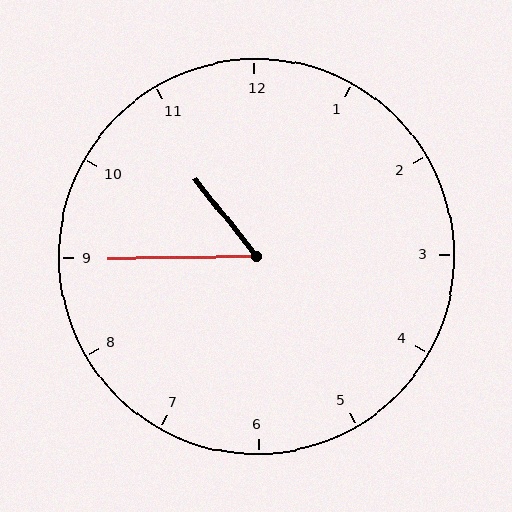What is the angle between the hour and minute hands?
Approximately 52 degrees.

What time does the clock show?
10:45.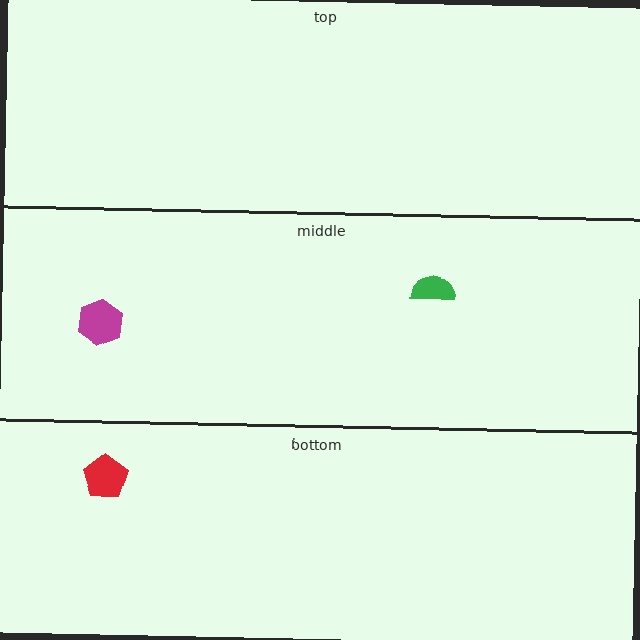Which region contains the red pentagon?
The bottom region.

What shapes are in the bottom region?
The red pentagon.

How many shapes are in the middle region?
2.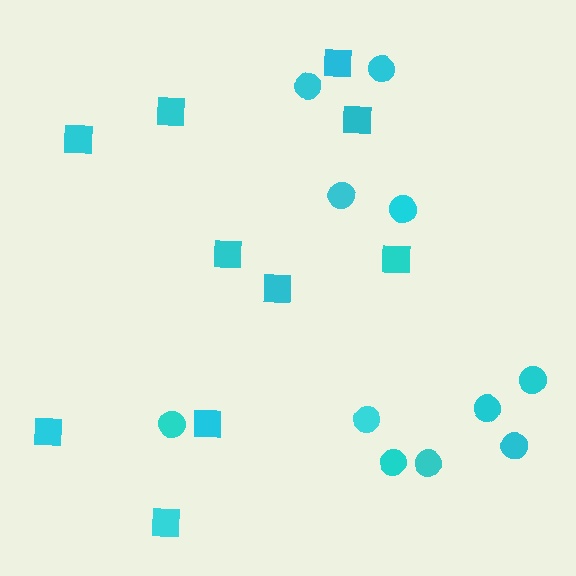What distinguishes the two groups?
There are 2 groups: one group of circles (11) and one group of squares (10).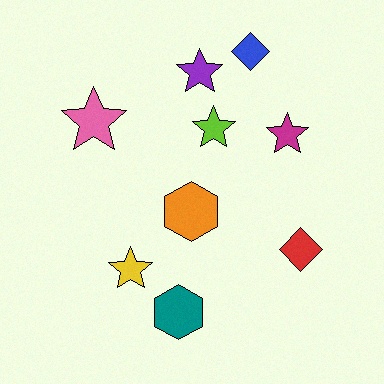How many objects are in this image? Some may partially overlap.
There are 9 objects.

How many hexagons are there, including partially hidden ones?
There are 2 hexagons.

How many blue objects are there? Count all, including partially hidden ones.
There is 1 blue object.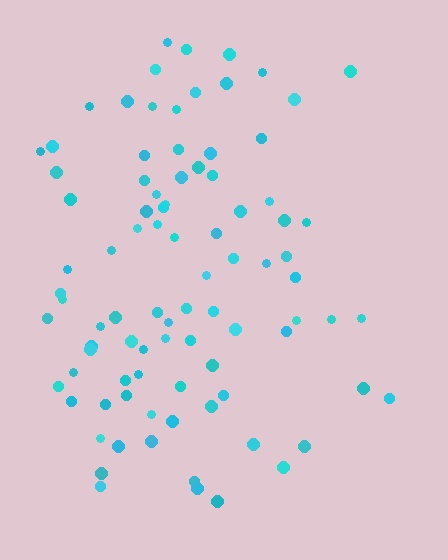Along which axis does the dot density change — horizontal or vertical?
Horizontal.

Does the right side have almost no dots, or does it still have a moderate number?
Still a moderate number, just noticeably fewer than the left.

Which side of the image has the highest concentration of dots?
The left.